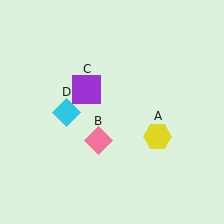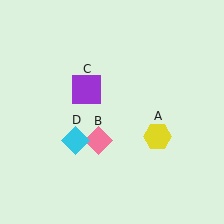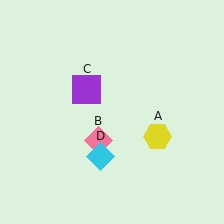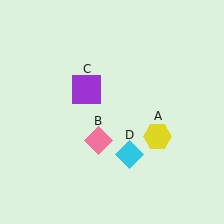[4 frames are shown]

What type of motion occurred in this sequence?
The cyan diamond (object D) rotated counterclockwise around the center of the scene.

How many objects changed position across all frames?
1 object changed position: cyan diamond (object D).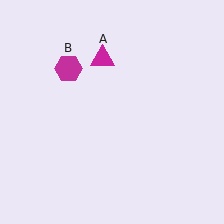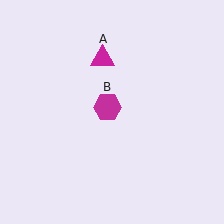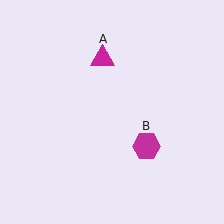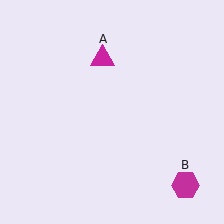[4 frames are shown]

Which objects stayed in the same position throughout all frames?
Magenta triangle (object A) remained stationary.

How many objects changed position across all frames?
1 object changed position: magenta hexagon (object B).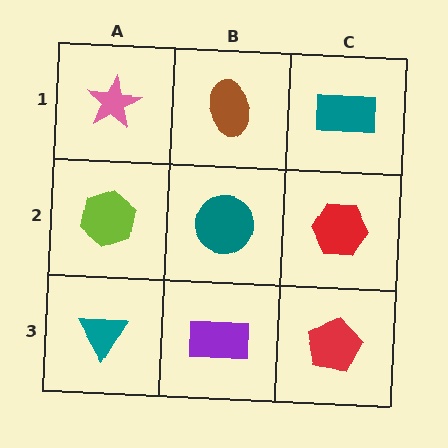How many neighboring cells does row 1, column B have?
3.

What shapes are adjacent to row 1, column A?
A lime hexagon (row 2, column A), a brown ellipse (row 1, column B).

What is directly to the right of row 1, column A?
A brown ellipse.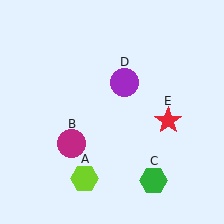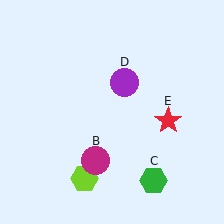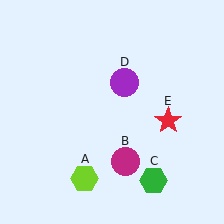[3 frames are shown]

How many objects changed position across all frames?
1 object changed position: magenta circle (object B).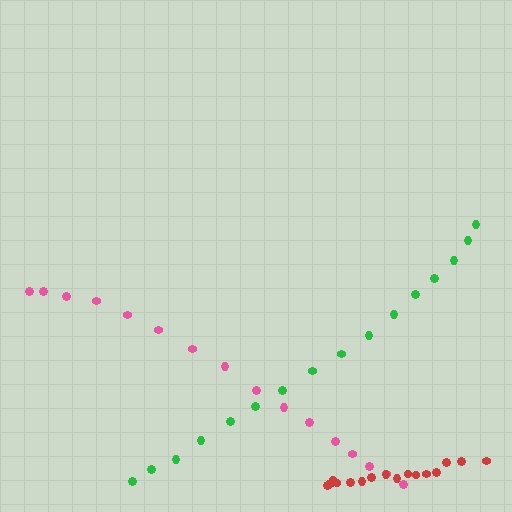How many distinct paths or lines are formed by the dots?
There are 3 distinct paths.